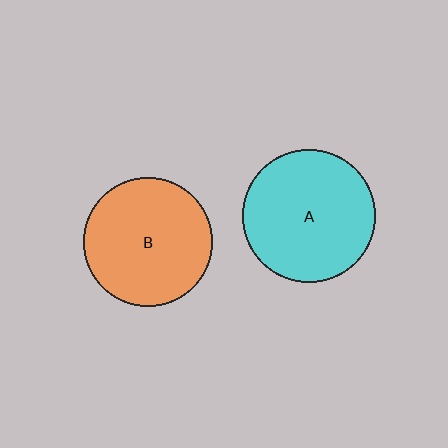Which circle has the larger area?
Circle A (cyan).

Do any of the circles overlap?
No, none of the circles overlap.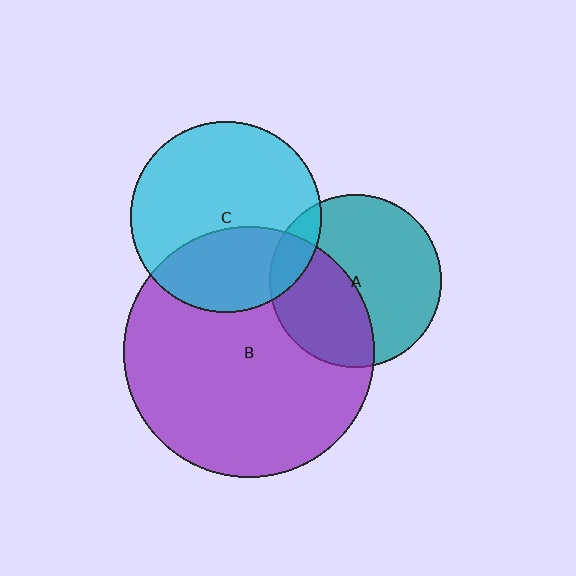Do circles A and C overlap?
Yes.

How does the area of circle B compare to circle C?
Approximately 1.7 times.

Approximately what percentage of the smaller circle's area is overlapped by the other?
Approximately 10%.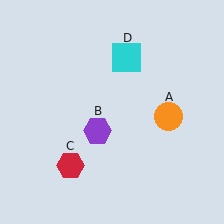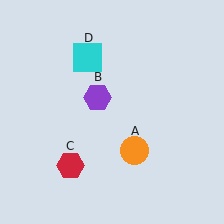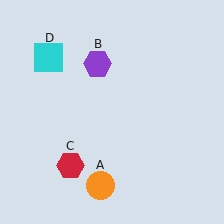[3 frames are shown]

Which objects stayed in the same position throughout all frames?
Red hexagon (object C) remained stationary.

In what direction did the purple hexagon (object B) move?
The purple hexagon (object B) moved up.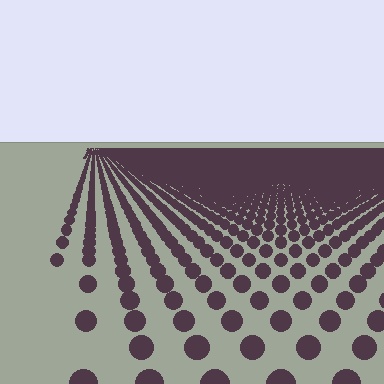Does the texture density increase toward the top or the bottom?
Density increases toward the top.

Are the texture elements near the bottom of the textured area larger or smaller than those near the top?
Larger. Near the bottom, elements are closer to the viewer and appear at a bigger on-screen size.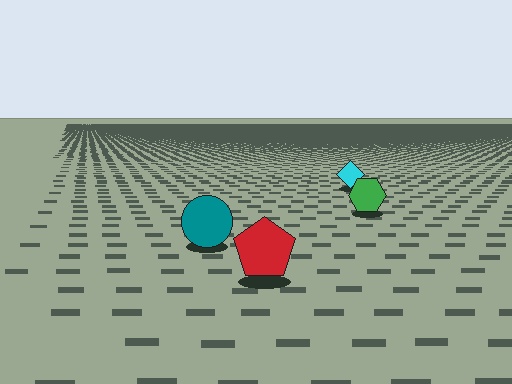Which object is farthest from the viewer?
The cyan diamond is farthest from the viewer. It appears smaller and the ground texture around it is denser.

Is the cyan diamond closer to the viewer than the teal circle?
No. The teal circle is closer — you can tell from the texture gradient: the ground texture is coarser near it.